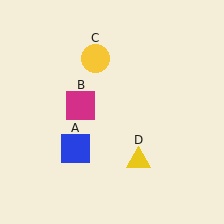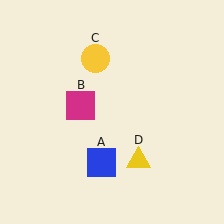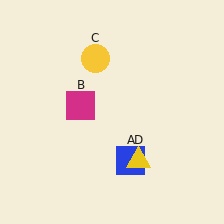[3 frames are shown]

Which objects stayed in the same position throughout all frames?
Magenta square (object B) and yellow circle (object C) and yellow triangle (object D) remained stationary.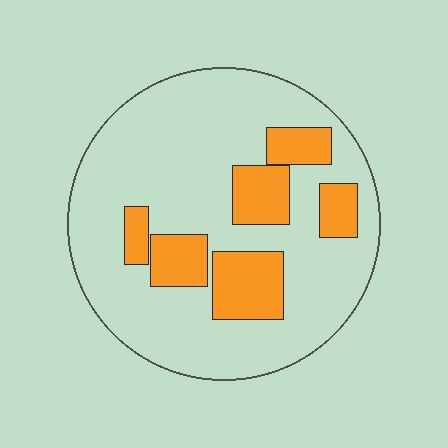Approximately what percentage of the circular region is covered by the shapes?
Approximately 25%.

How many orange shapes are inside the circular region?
6.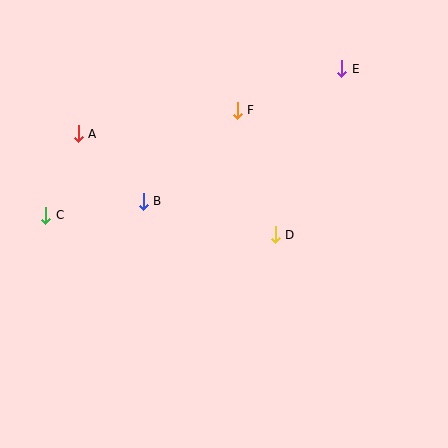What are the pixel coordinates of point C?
Point C is at (46, 216).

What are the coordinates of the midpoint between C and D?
The midpoint between C and D is at (160, 225).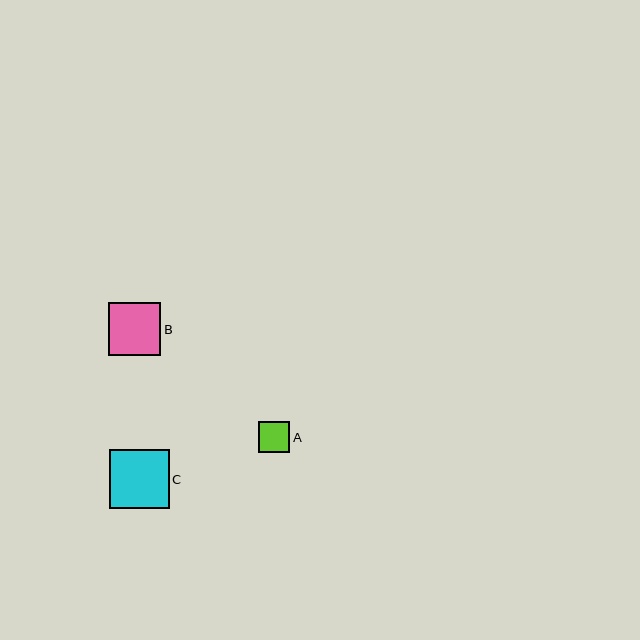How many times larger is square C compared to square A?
Square C is approximately 1.9 times the size of square A.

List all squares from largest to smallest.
From largest to smallest: C, B, A.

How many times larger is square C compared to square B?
Square C is approximately 1.1 times the size of square B.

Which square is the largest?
Square C is the largest with a size of approximately 60 pixels.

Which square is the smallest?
Square A is the smallest with a size of approximately 31 pixels.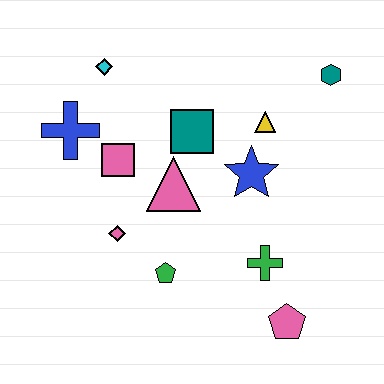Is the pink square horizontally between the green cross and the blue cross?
Yes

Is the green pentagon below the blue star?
Yes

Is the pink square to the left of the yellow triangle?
Yes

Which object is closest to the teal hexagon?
The yellow triangle is closest to the teal hexagon.